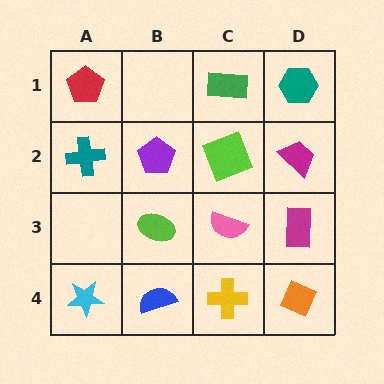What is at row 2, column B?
A purple pentagon.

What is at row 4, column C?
A yellow cross.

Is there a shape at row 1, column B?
No, that cell is empty.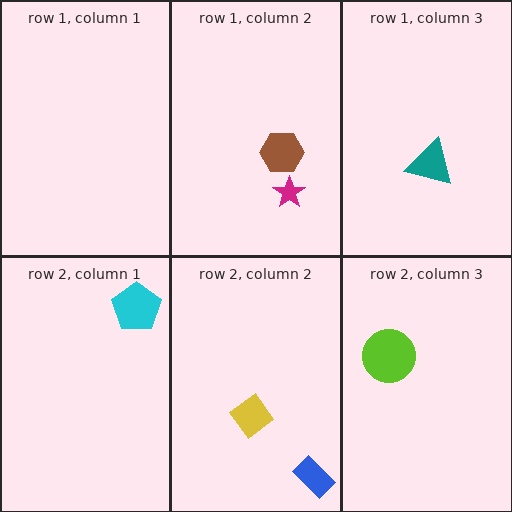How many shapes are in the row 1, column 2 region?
2.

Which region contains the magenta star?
The row 1, column 2 region.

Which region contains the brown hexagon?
The row 1, column 2 region.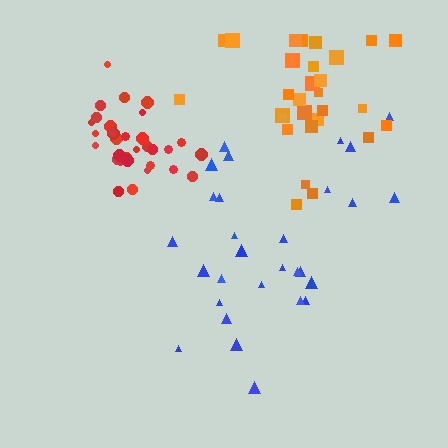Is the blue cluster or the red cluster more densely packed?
Red.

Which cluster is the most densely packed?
Red.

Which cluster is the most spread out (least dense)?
Blue.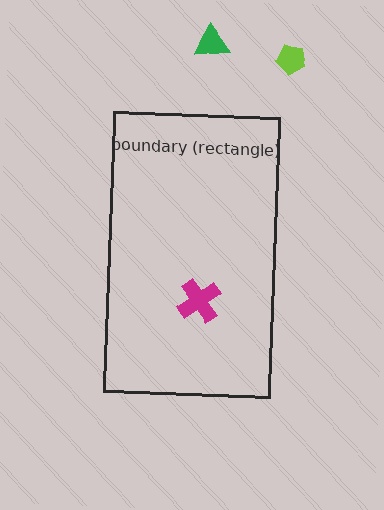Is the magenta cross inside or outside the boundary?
Inside.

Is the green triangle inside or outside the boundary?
Outside.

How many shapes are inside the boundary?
1 inside, 2 outside.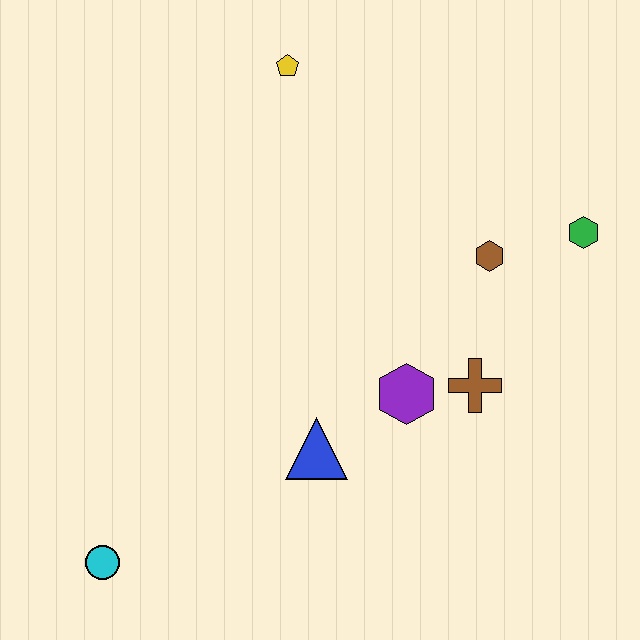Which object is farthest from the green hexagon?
The cyan circle is farthest from the green hexagon.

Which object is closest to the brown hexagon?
The green hexagon is closest to the brown hexagon.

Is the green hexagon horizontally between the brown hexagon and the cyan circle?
No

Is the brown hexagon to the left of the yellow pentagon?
No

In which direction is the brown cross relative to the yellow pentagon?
The brown cross is below the yellow pentagon.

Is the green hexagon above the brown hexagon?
Yes